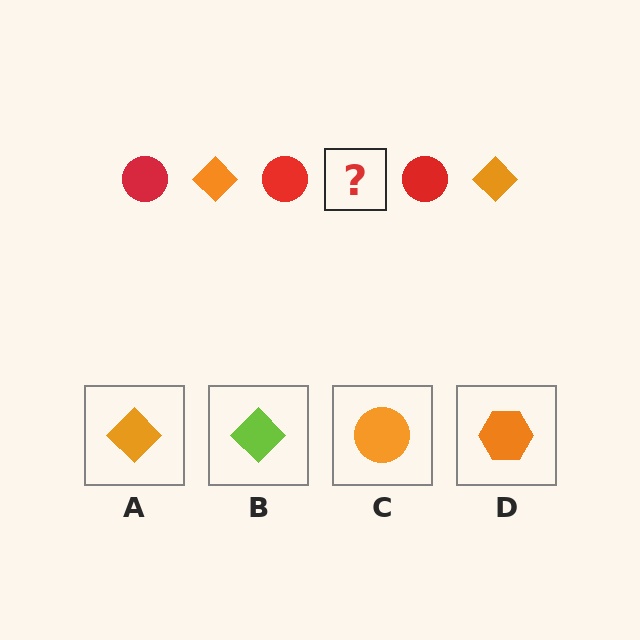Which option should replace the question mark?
Option A.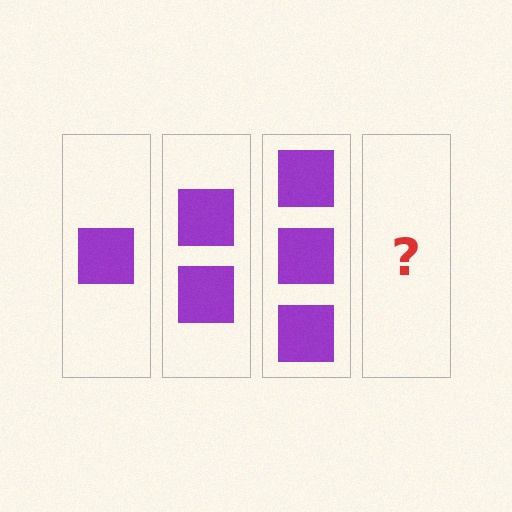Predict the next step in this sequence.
The next step is 4 squares.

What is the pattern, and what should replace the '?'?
The pattern is that each step adds one more square. The '?' should be 4 squares.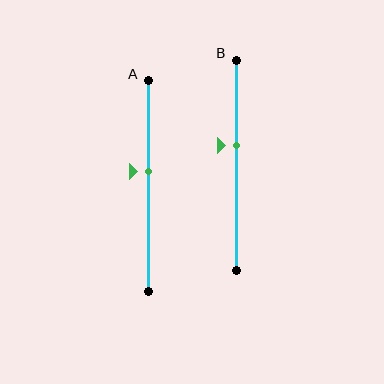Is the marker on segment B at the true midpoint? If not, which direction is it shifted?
No, the marker on segment B is shifted upward by about 10% of the segment length.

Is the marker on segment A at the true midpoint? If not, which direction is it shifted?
No, the marker on segment A is shifted upward by about 7% of the segment length.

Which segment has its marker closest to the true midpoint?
Segment A has its marker closest to the true midpoint.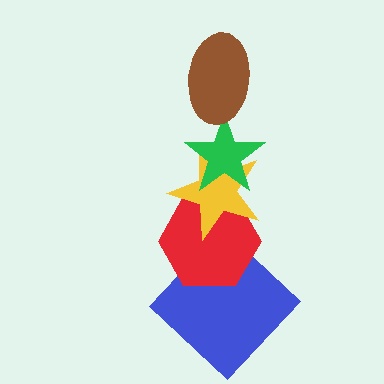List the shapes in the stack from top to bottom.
From top to bottom: the brown ellipse, the green star, the yellow star, the red hexagon, the blue diamond.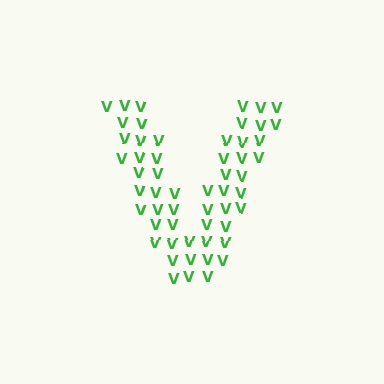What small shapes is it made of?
It is made of small letter V's.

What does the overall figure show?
The overall figure shows the letter V.